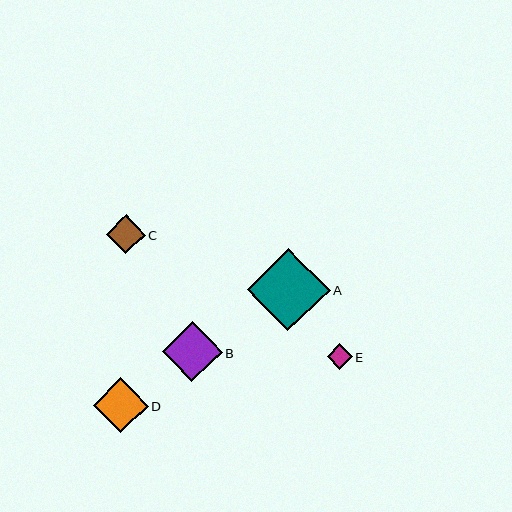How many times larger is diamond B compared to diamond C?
Diamond B is approximately 1.5 times the size of diamond C.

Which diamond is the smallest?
Diamond E is the smallest with a size of approximately 25 pixels.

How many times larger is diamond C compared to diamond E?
Diamond C is approximately 1.5 times the size of diamond E.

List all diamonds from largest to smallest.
From largest to smallest: A, B, D, C, E.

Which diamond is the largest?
Diamond A is the largest with a size of approximately 82 pixels.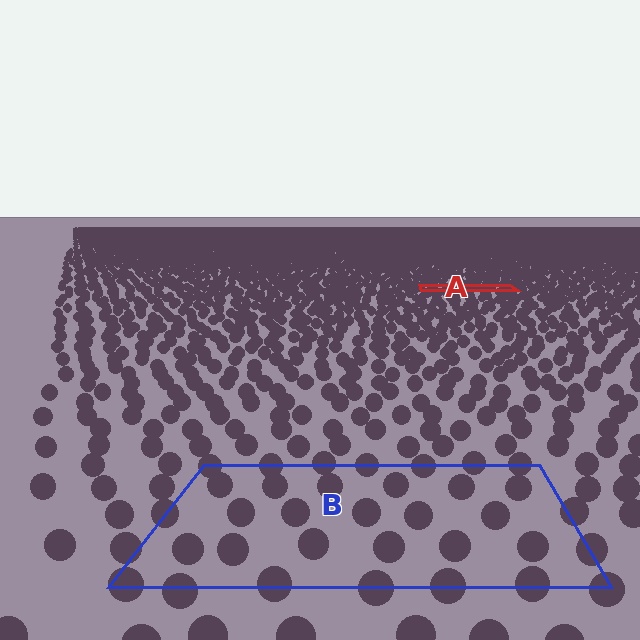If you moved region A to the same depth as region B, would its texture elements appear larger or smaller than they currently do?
They would appear larger. At a closer depth, the same texture elements are projected at a bigger on-screen size.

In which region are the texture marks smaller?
The texture marks are smaller in region A, because it is farther away.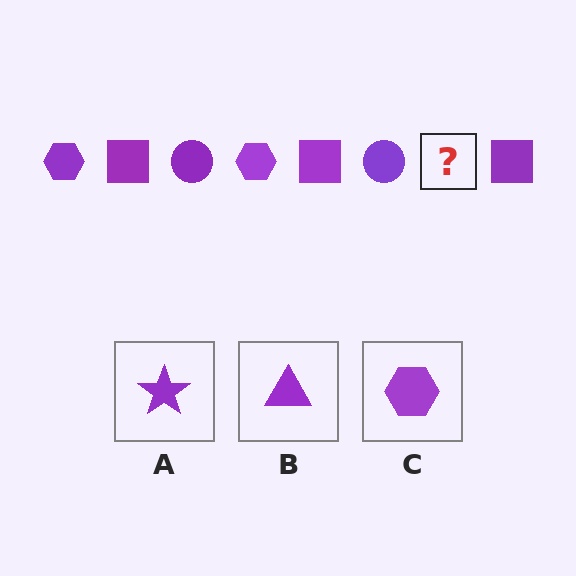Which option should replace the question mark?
Option C.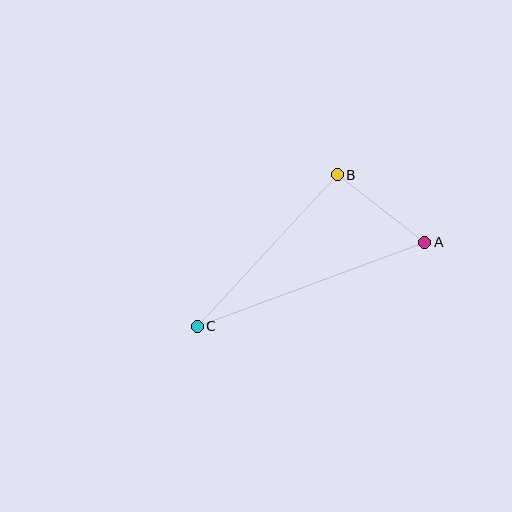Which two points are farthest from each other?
Points A and C are farthest from each other.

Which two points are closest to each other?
Points A and B are closest to each other.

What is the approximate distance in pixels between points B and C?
The distance between B and C is approximately 207 pixels.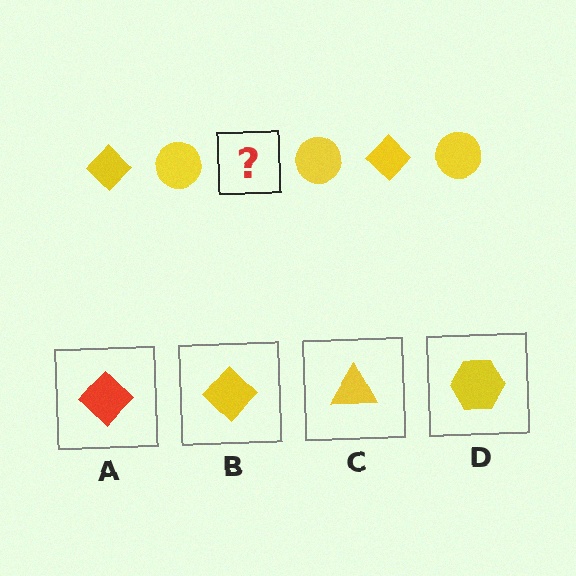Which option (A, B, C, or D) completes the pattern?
B.